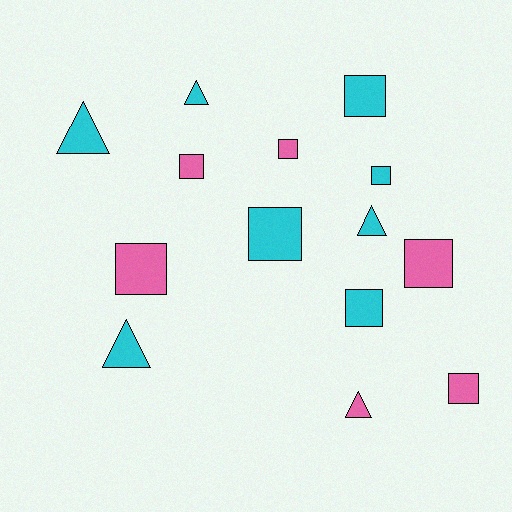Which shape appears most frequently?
Square, with 9 objects.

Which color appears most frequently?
Cyan, with 8 objects.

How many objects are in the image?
There are 14 objects.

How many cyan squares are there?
There are 4 cyan squares.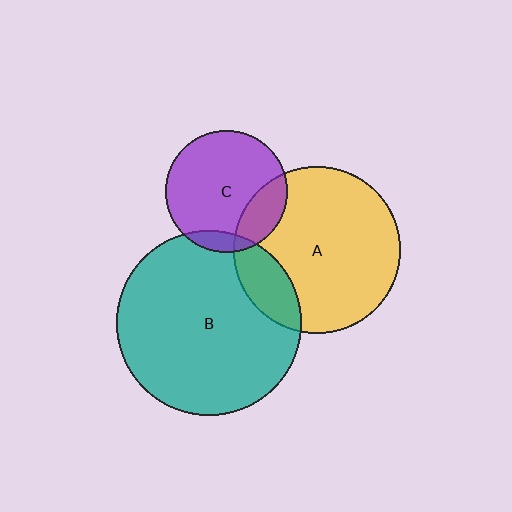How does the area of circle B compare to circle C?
Approximately 2.3 times.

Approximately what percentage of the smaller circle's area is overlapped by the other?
Approximately 20%.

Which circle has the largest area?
Circle B (teal).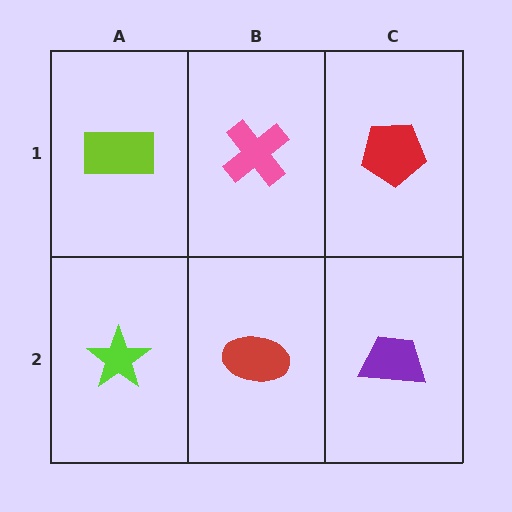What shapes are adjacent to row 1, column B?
A red ellipse (row 2, column B), a lime rectangle (row 1, column A), a red pentagon (row 1, column C).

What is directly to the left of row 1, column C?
A pink cross.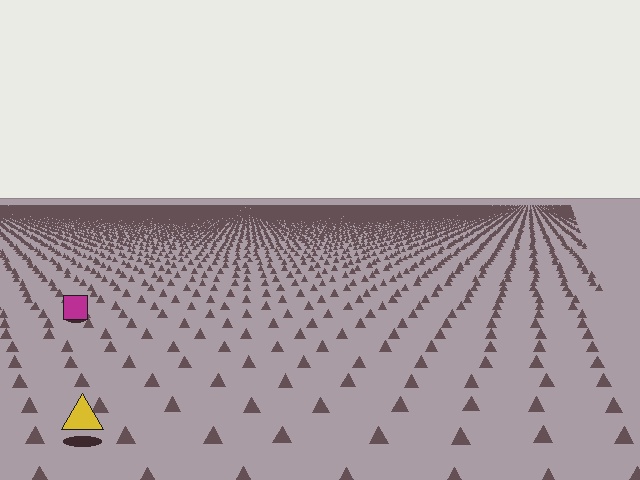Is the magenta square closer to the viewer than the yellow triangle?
No. The yellow triangle is closer — you can tell from the texture gradient: the ground texture is coarser near it.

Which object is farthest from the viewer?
The magenta square is farthest from the viewer. It appears smaller and the ground texture around it is denser.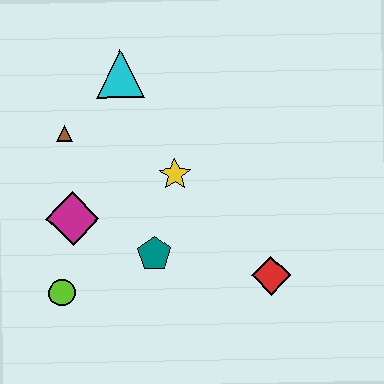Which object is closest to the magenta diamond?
The lime circle is closest to the magenta diamond.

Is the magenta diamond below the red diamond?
No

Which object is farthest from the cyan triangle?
The red diamond is farthest from the cyan triangle.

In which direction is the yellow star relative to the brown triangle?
The yellow star is to the right of the brown triangle.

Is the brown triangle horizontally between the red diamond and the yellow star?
No